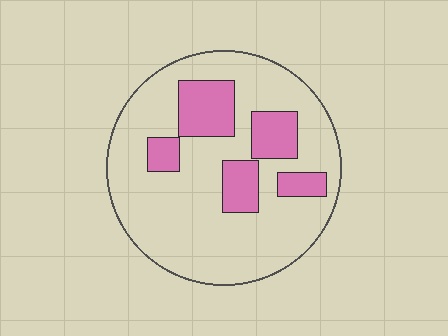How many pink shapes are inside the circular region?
5.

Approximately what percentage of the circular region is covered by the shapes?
Approximately 25%.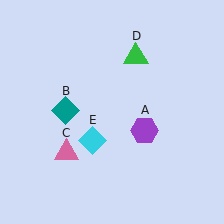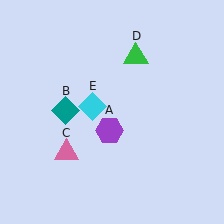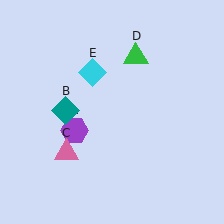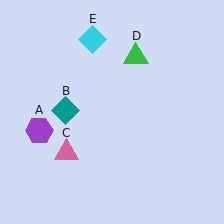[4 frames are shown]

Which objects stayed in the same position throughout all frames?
Teal diamond (object B) and pink triangle (object C) and green triangle (object D) remained stationary.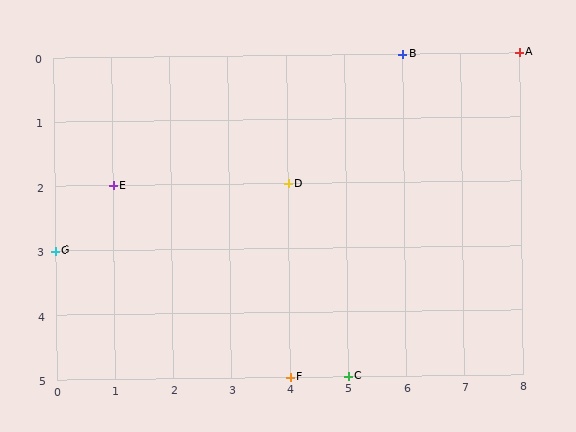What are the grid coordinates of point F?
Point F is at grid coordinates (4, 5).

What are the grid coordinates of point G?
Point G is at grid coordinates (0, 3).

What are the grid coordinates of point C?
Point C is at grid coordinates (5, 5).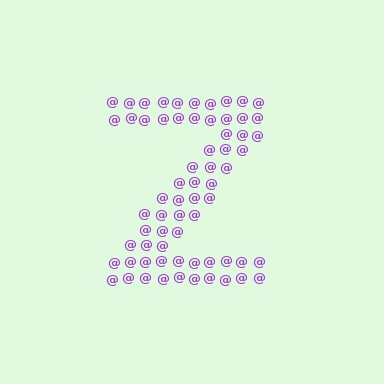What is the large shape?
The large shape is the letter Z.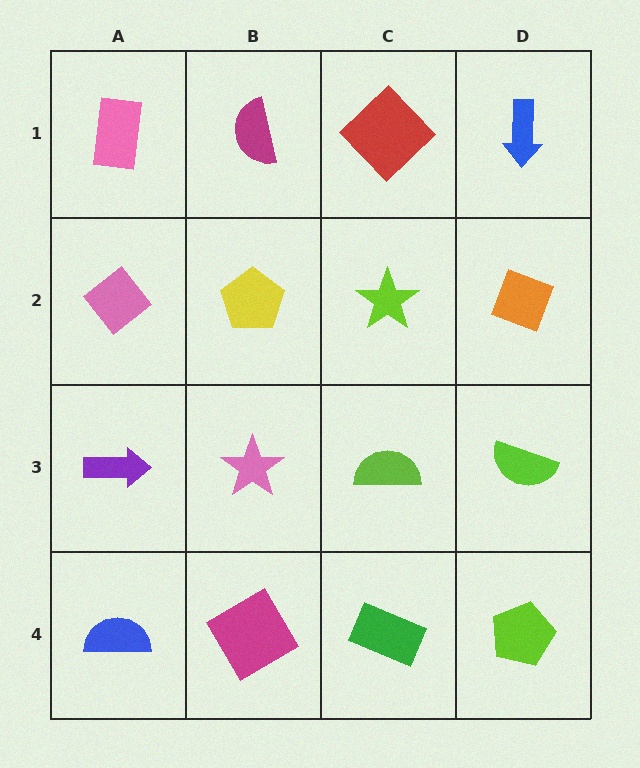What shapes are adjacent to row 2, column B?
A magenta semicircle (row 1, column B), a pink star (row 3, column B), a pink diamond (row 2, column A), a lime star (row 2, column C).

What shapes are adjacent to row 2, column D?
A blue arrow (row 1, column D), a lime semicircle (row 3, column D), a lime star (row 2, column C).